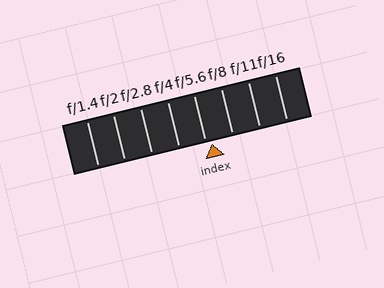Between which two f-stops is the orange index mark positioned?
The index mark is between f/5.6 and f/8.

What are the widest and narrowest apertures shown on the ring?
The widest aperture shown is f/1.4 and the narrowest is f/16.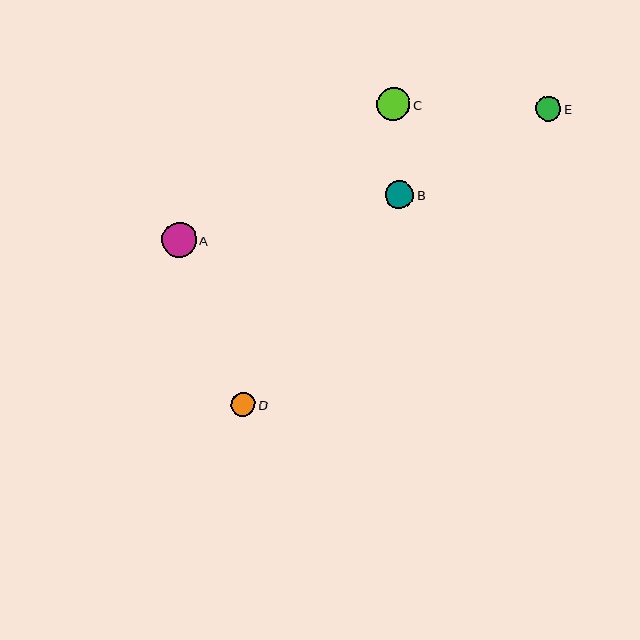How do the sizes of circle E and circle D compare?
Circle E and circle D are approximately the same size.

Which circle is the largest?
Circle A is the largest with a size of approximately 35 pixels.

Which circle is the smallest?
Circle D is the smallest with a size of approximately 24 pixels.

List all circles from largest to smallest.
From largest to smallest: A, C, B, E, D.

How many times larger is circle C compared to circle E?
Circle C is approximately 1.3 times the size of circle E.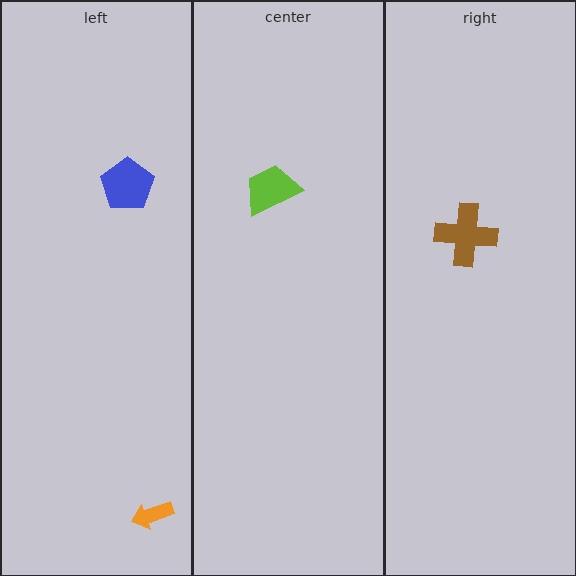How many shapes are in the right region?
1.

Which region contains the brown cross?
The right region.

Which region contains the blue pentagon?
The left region.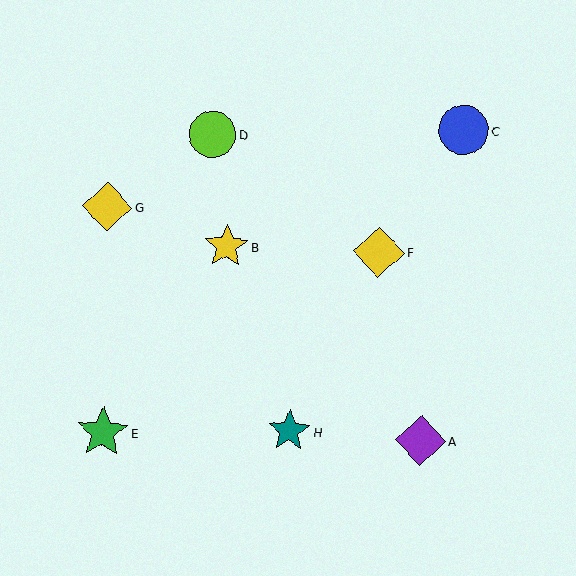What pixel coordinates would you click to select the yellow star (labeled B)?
Click at (226, 246) to select the yellow star B.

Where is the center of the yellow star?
The center of the yellow star is at (226, 246).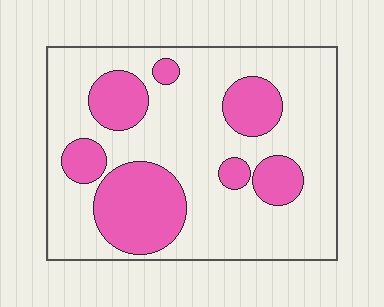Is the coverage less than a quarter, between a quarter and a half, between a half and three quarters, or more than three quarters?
Between a quarter and a half.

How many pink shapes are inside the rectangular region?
7.